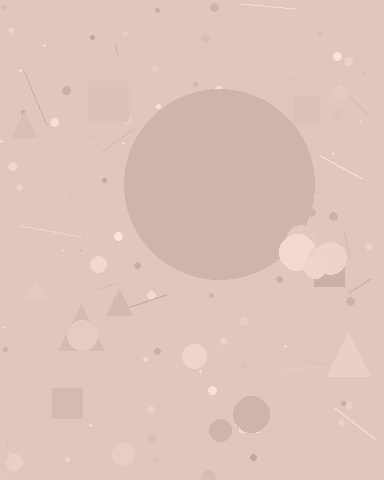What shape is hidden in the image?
A circle is hidden in the image.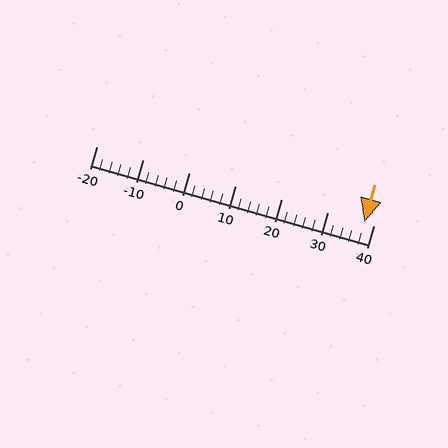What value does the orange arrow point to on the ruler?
The orange arrow points to approximately 38.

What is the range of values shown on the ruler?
The ruler shows values from -20 to 40.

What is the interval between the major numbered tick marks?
The major tick marks are spaced 10 units apart.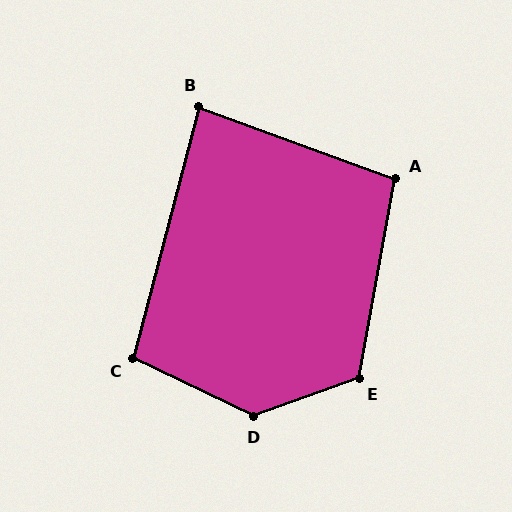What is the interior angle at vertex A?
Approximately 99 degrees (obtuse).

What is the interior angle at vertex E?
Approximately 120 degrees (obtuse).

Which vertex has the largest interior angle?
D, at approximately 135 degrees.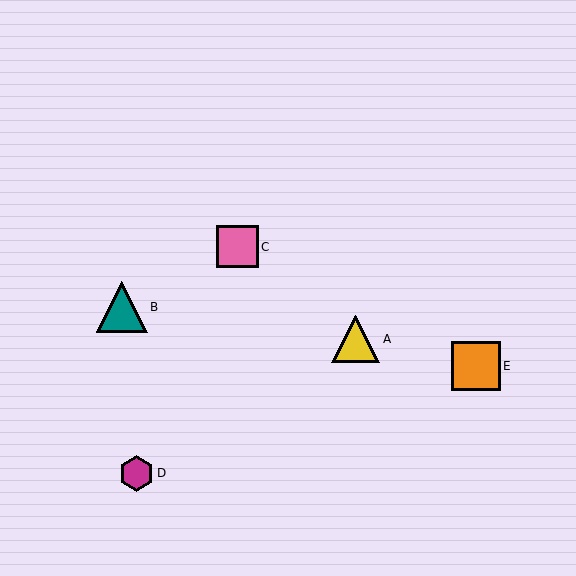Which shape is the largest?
The teal triangle (labeled B) is the largest.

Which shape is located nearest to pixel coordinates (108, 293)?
The teal triangle (labeled B) at (122, 307) is nearest to that location.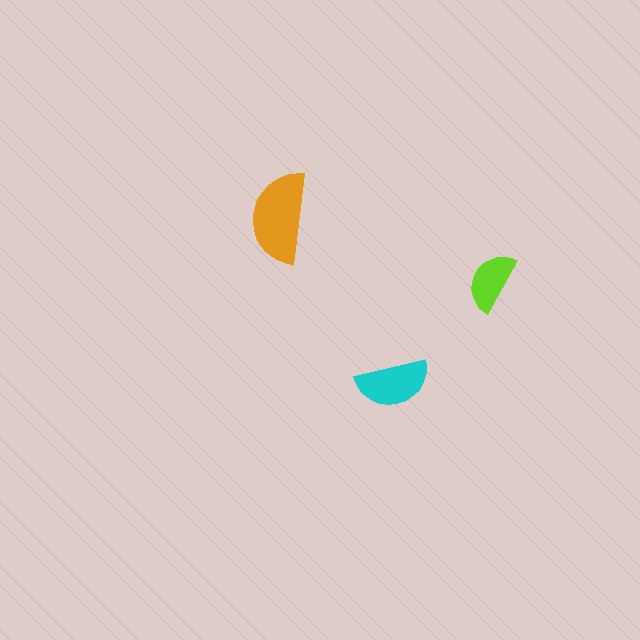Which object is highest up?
The orange semicircle is topmost.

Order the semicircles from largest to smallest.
the orange one, the cyan one, the lime one.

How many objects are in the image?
There are 3 objects in the image.